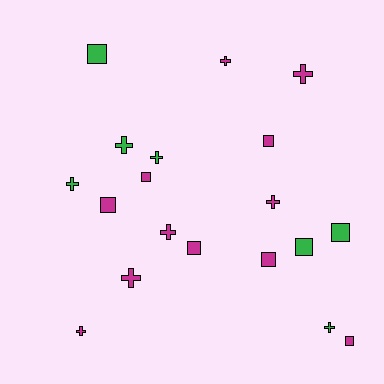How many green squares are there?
There are 3 green squares.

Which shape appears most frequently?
Cross, with 10 objects.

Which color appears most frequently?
Magenta, with 12 objects.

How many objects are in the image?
There are 19 objects.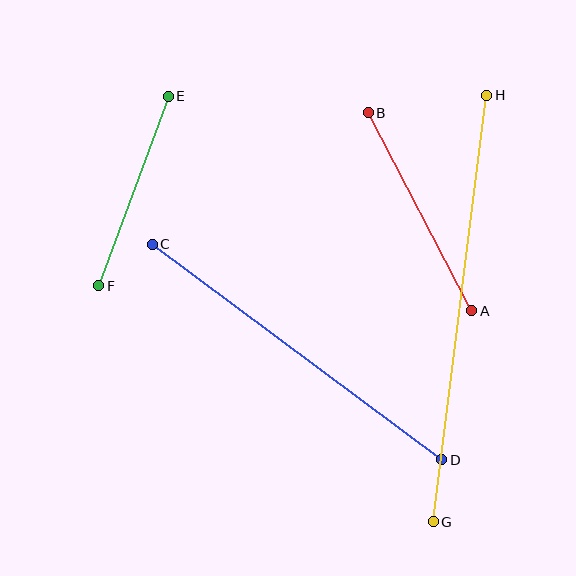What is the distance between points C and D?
The distance is approximately 361 pixels.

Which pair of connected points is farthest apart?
Points G and H are farthest apart.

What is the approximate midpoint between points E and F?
The midpoint is at approximately (134, 191) pixels.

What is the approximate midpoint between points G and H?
The midpoint is at approximately (460, 309) pixels.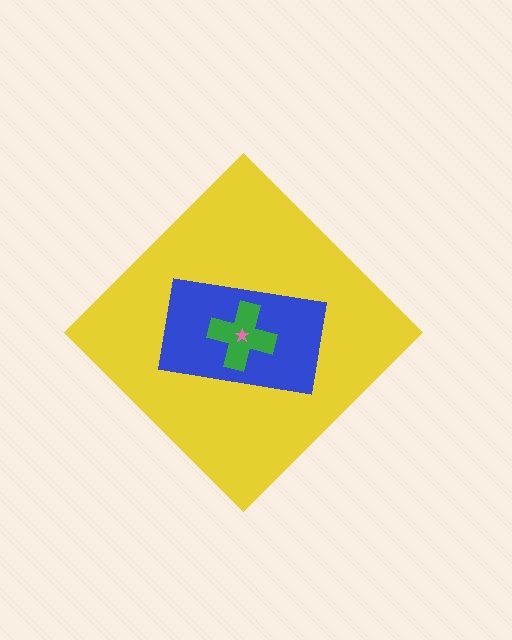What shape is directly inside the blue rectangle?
The green cross.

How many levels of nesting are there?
4.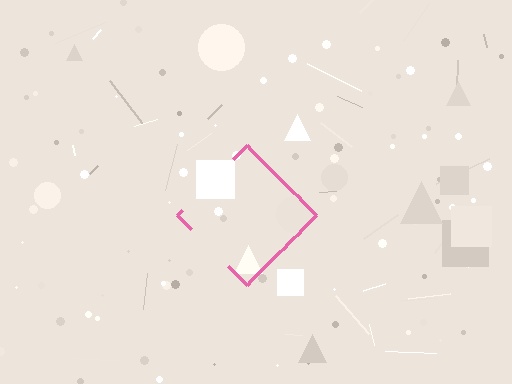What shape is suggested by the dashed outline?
The dashed outline suggests a diamond.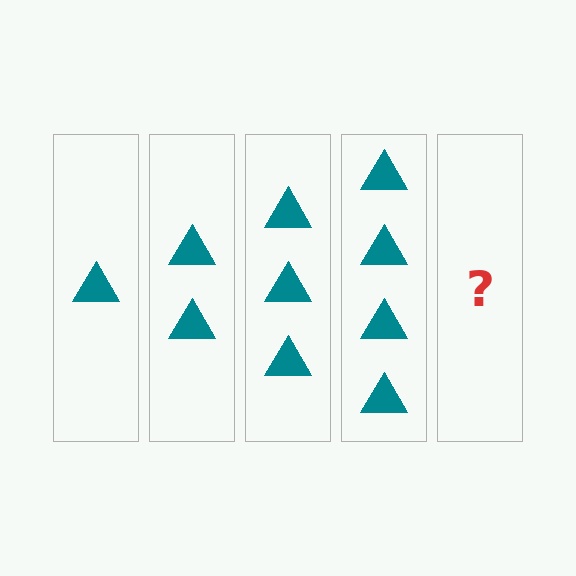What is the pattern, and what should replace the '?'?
The pattern is that each step adds one more triangle. The '?' should be 5 triangles.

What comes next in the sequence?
The next element should be 5 triangles.